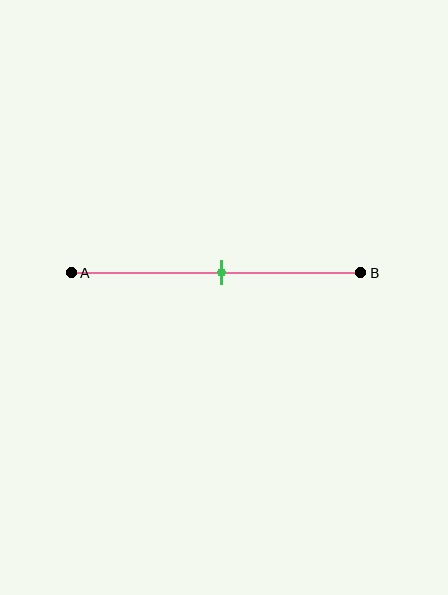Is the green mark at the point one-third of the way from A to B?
No, the mark is at about 50% from A, not at the 33% one-third point.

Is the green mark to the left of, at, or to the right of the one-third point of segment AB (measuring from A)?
The green mark is to the right of the one-third point of segment AB.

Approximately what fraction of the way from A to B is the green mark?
The green mark is approximately 50% of the way from A to B.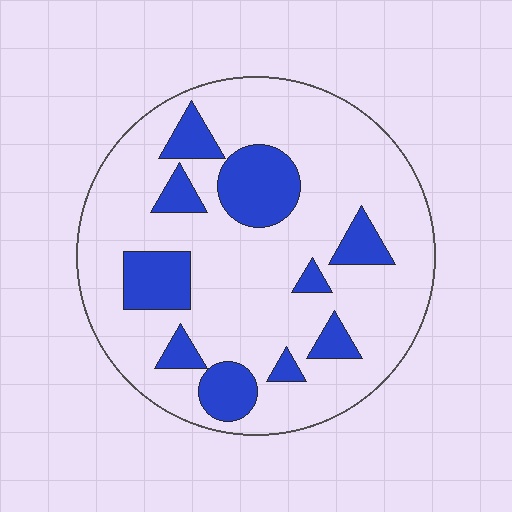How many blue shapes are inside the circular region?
10.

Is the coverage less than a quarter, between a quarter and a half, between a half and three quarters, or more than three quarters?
Less than a quarter.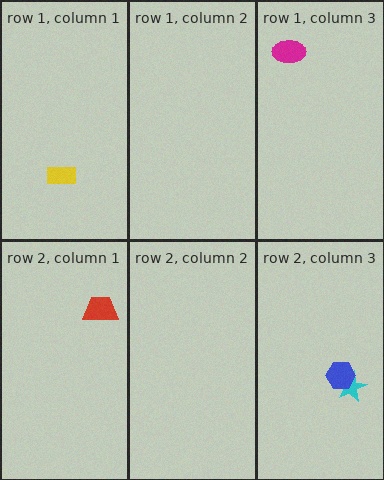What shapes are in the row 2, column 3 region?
The cyan star, the blue hexagon.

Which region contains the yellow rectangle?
The row 1, column 1 region.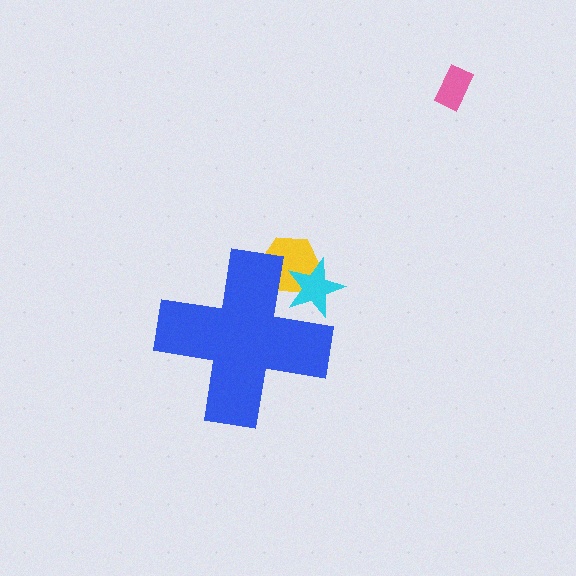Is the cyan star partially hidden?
Yes, the cyan star is partially hidden behind the blue cross.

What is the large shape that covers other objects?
A blue cross.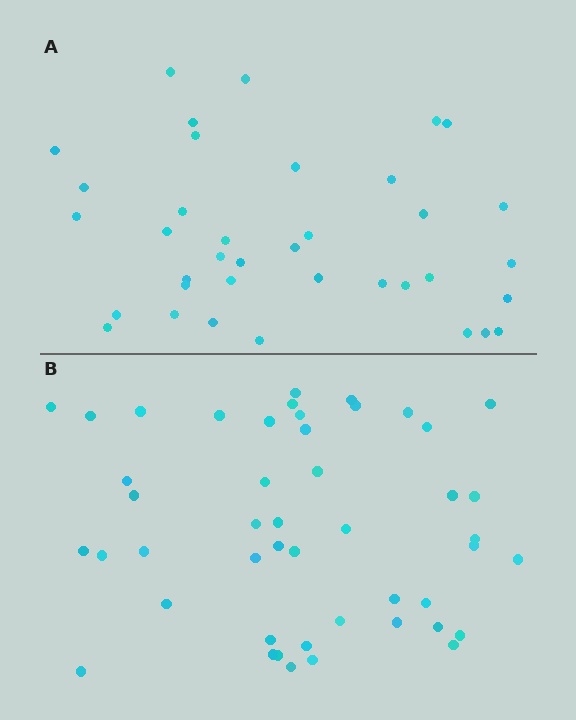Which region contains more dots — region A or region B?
Region B (the bottom region) has more dots.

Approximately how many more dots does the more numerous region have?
Region B has roughly 10 or so more dots than region A.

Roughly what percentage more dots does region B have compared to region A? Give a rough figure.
About 25% more.